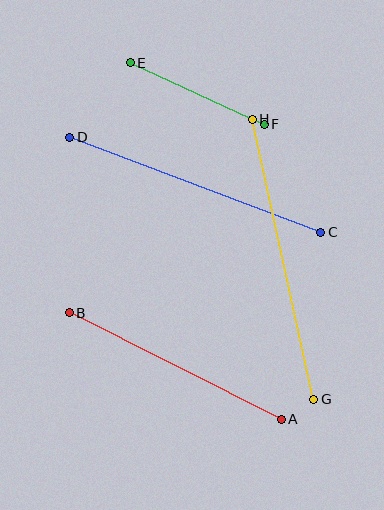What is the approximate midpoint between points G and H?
The midpoint is at approximately (283, 259) pixels.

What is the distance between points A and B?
The distance is approximately 237 pixels.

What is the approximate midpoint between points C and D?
The midpoint is at approximately (195, 185) pixels.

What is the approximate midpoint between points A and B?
The midpoint is at approximately (175, 366) pixels.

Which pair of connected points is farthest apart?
Points G and H are farthest apart.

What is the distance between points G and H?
The distance is approximately 287 pixels.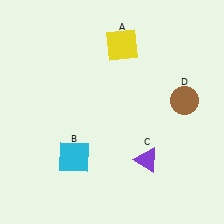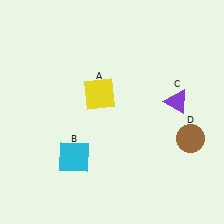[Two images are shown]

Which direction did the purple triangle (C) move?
The purple triangle (C) moved up.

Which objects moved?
The objects that moved are: the yellow square (A), the purple triangle (C), the brown circle (D).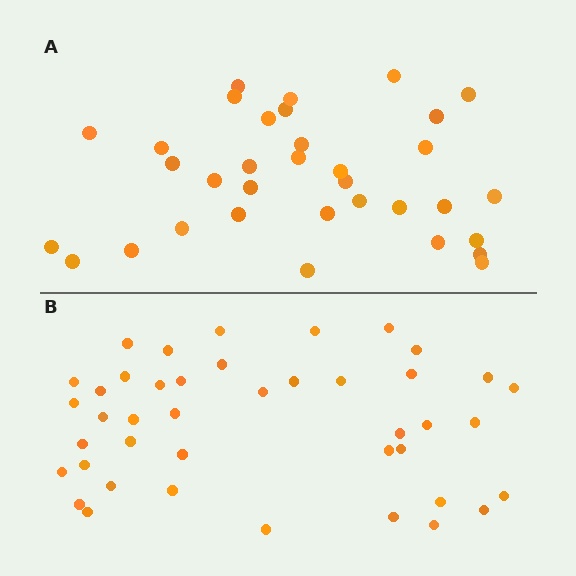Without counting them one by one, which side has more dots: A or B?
Region B (the bottom region) has more dots.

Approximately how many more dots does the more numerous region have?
Region B has roughly 8 or so more dots than region A.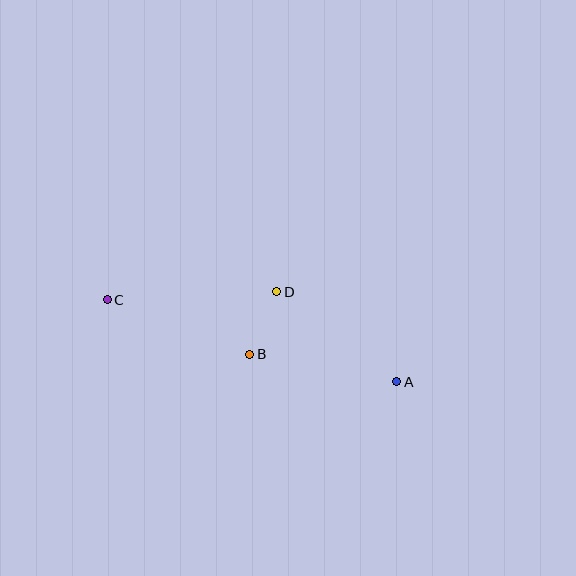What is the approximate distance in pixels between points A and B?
The distance between A and B is approximately 150 pixels.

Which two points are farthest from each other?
Points A and C are farthest from each other.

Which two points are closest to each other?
Points B and D are closest to each other.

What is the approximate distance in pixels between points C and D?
The distance between C and D is approximately 169 pixels.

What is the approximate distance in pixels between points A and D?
The distance between A and D is approximately 150 pixels.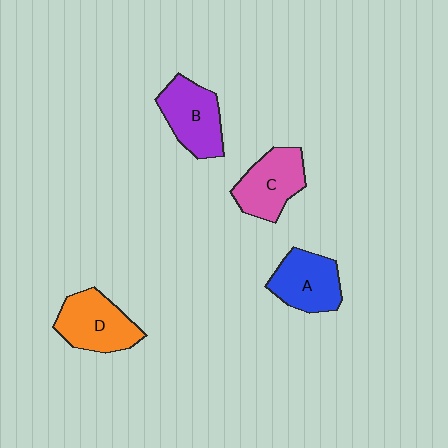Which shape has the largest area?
Shape D (orange).